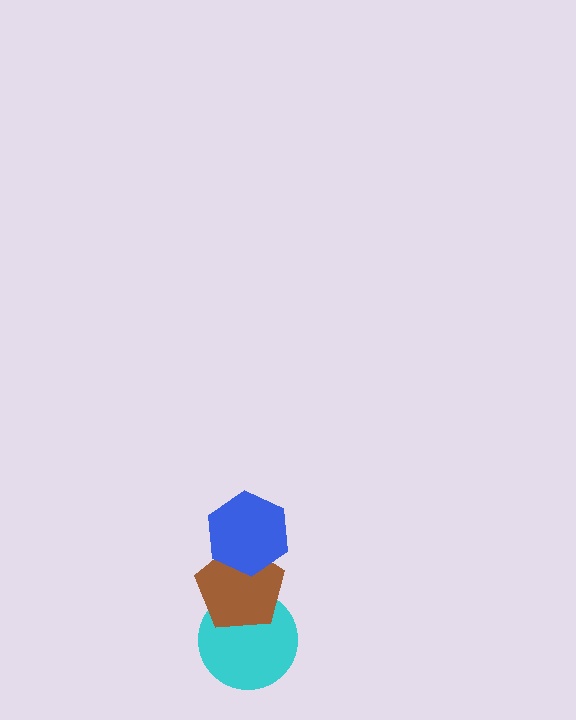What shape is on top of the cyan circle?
The brown pentagon is on top of the cyan circle.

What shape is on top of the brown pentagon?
The blue hexagon is on top of the brown pentagon.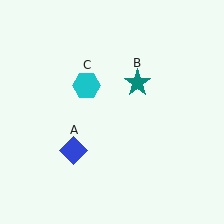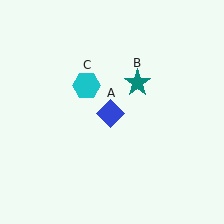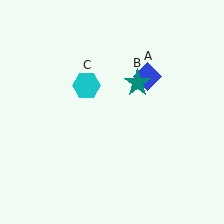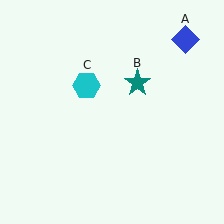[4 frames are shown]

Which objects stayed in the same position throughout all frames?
Teal star (object B) and cyan hexagon (object C) remained stationary.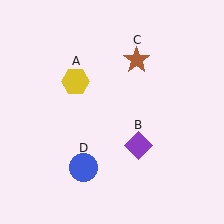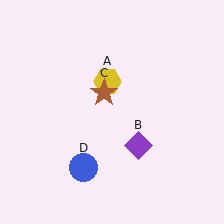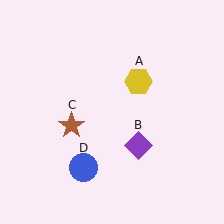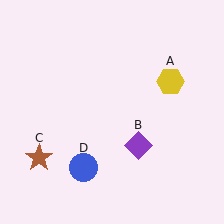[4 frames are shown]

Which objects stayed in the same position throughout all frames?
Purple diamond (object B) and blue circle (object D) remained stationary.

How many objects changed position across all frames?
2 objects changed position: yellow hexagon (object A), brown star (object C).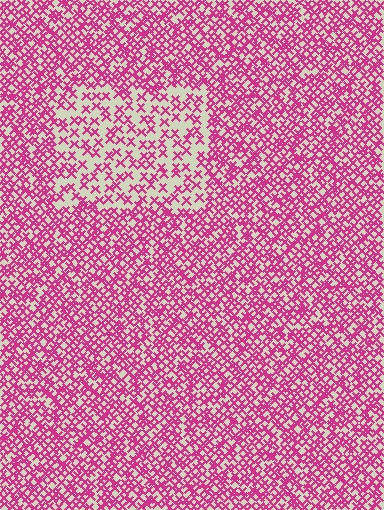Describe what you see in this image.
The image contains small magenta elements arranged at two different densities. A rectangle-shaped region is visible where the elements are less densely packed than the surrounding area.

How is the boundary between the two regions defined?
The boundary is defined by a change in element density (approximately 2.0x ratio). All elements are the same color, size, and shape.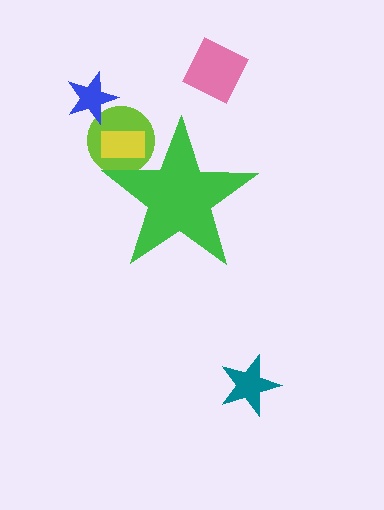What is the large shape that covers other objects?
A green star.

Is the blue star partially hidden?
No, the blue star is fully visible.